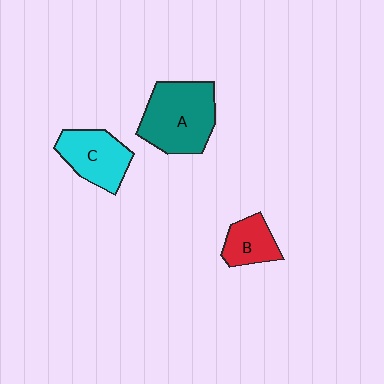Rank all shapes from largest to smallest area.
From largest to smallest: A (teal), C (cyan), B (red).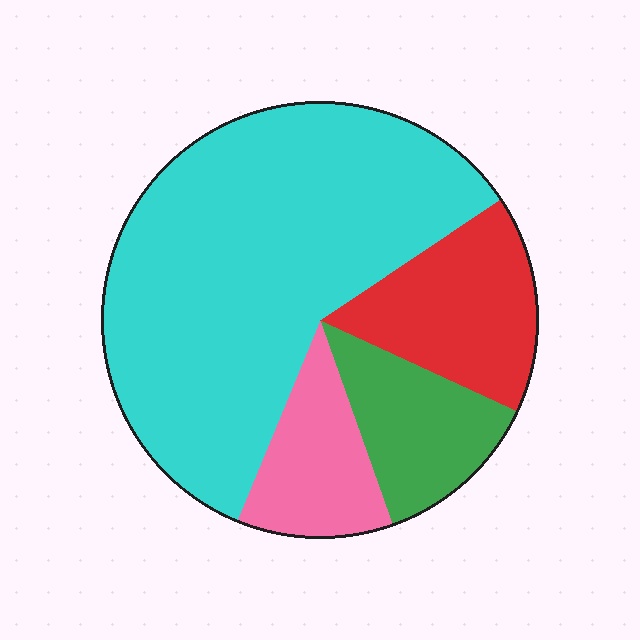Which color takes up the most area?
Cyan, at roughly 60%.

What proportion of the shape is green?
Green takes up about one eighth (1/8) of the shape.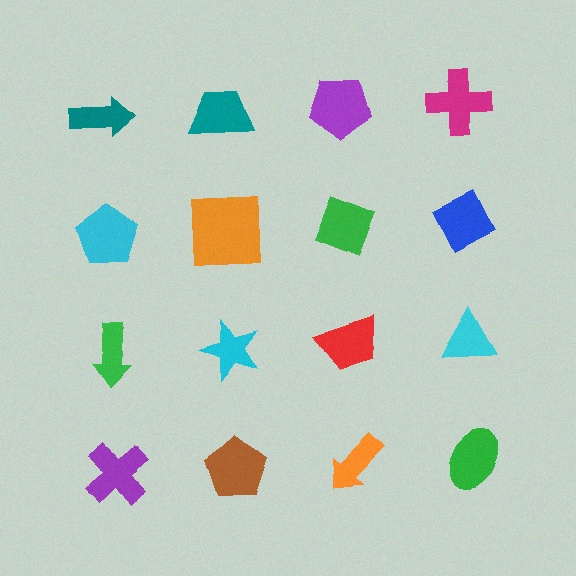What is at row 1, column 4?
A magenta cross.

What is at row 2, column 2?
An orange square.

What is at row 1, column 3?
A purple pentagon.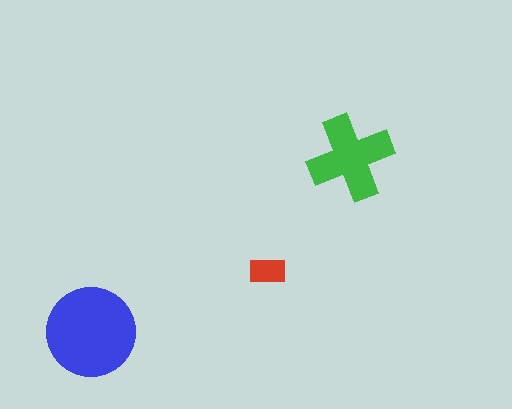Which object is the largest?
The blue circle.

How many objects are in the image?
There are 3 objects in the image.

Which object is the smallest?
The red rectangle.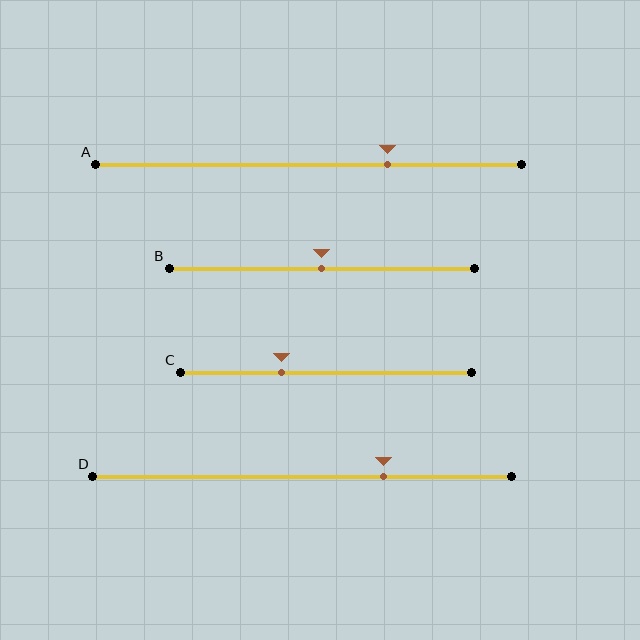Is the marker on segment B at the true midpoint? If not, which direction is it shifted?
Yes, the marker on segment B is at the true midpoint.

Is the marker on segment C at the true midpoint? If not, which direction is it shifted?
No, the marker on segment C is shifted to the left by about 15% of the segment length.